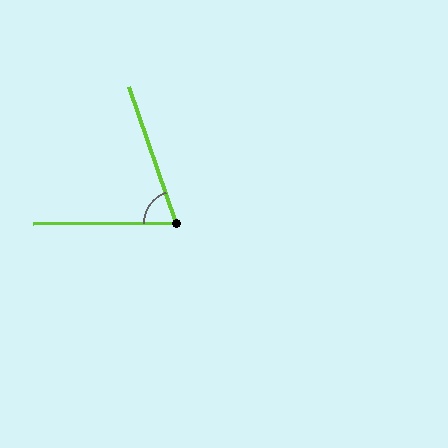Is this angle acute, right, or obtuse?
It is acute.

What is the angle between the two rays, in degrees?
Approximately 71 degrees.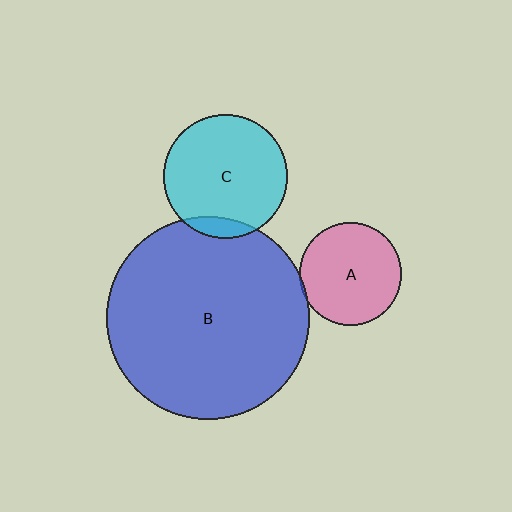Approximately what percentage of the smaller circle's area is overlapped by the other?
Approximately 5%.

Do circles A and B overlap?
Yes.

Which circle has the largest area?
Circle B (blue).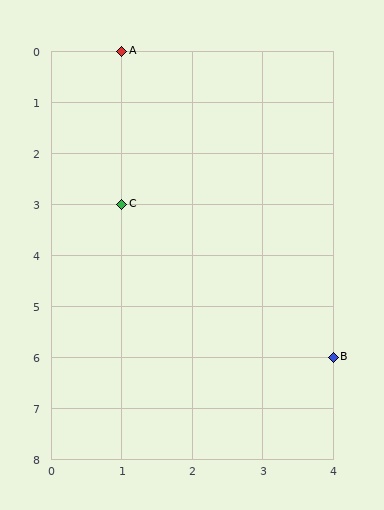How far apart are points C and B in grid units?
Points C and B are 3 columns and 3 rows apart (about 4.2 grid units diagonally).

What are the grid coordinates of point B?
Point B is at grid coordinates (4, 6).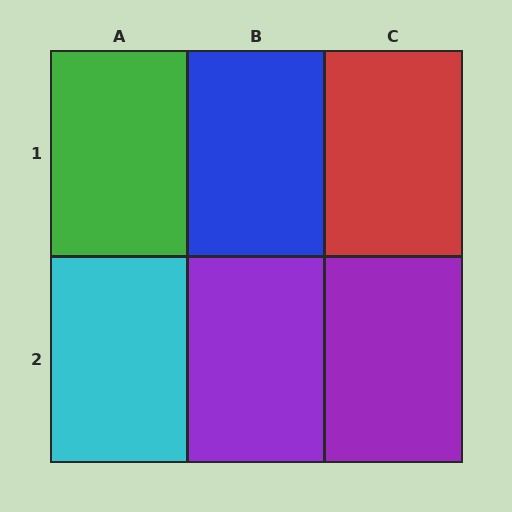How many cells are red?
1 cell is red.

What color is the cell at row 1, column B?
Blue.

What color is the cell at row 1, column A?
Green.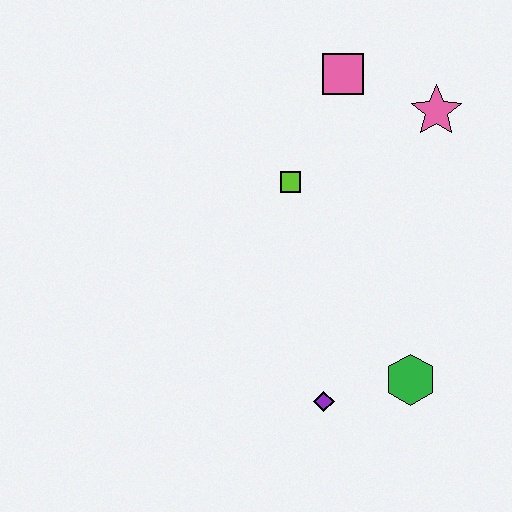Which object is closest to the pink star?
The pink square is closest to the pink star.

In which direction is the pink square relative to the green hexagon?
The pink square is above the green hexagon.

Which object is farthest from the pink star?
The purple diamond is farthest from the pink star.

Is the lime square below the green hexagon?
No